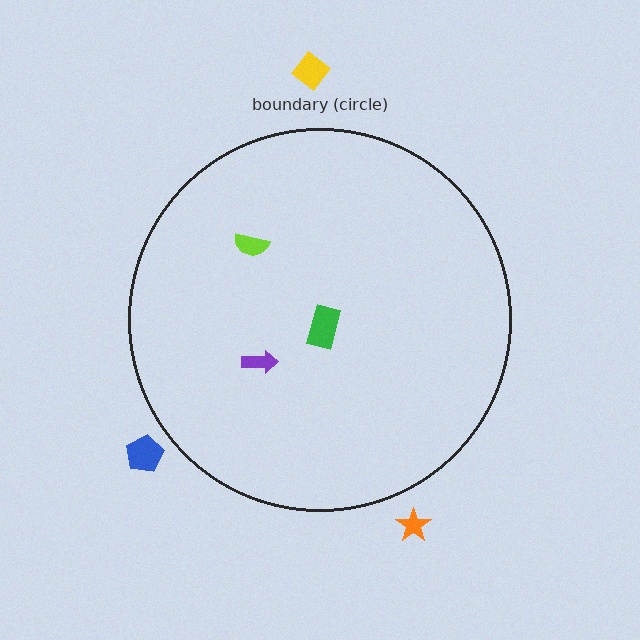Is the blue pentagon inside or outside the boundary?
Outside.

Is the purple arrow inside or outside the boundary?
Inside.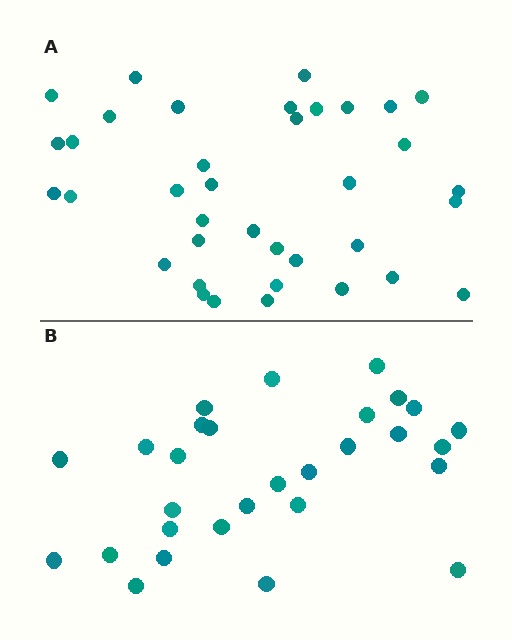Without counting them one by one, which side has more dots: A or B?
Region A (the top region) has more dots.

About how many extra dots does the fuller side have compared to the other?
Region A has roughly 8 or so more dots than region B.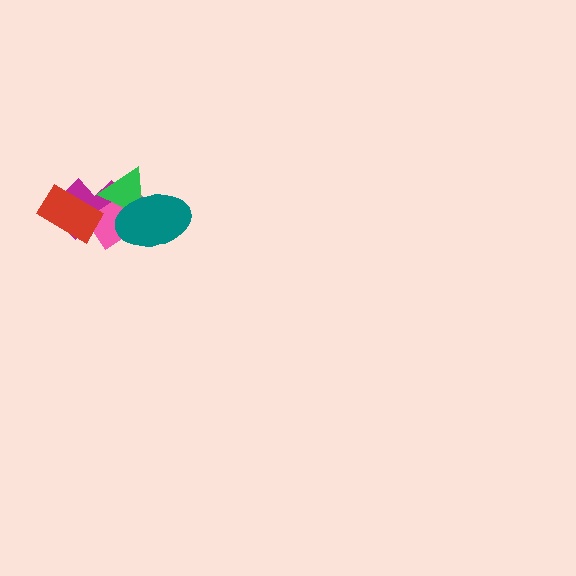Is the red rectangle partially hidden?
No, no other shape covers it.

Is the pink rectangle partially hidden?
Yes, it is partially covered by another shape.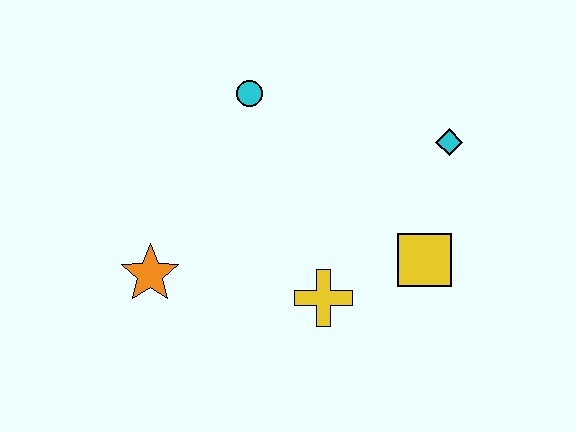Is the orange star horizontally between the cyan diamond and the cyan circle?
No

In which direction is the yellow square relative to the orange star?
The yellow square is to the right of the orange star.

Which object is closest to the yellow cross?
The yellow square is closest to the yellow cross.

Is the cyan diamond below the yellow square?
No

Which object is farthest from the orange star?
The cyan diamond is farthest from the orange star.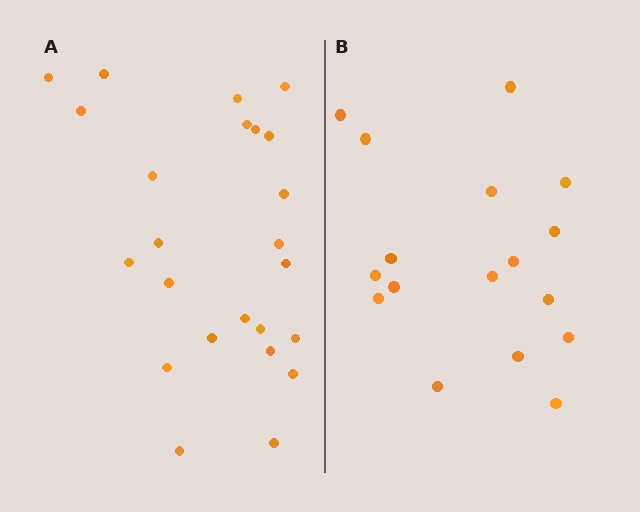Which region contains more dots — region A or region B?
Region A (the left region) has more dots.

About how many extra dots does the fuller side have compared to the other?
Region A has roughly 8 or so more dots than region B.